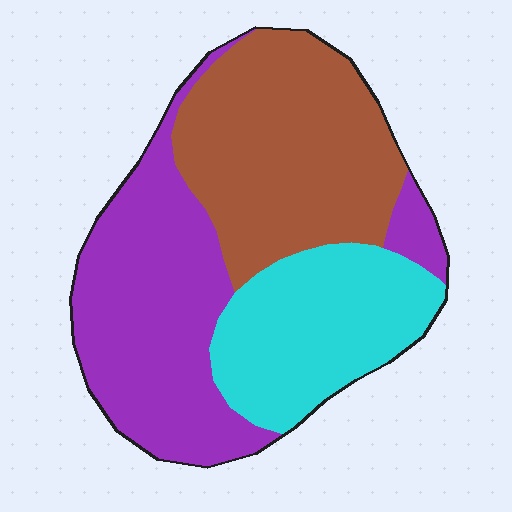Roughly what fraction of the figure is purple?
Purple covers 38% of the figure.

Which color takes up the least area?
Cyan, at roughly 25%.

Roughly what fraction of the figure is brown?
Brown takes up about three eighths (3/8) of the figure.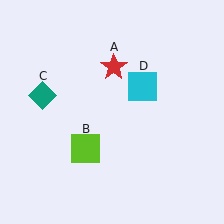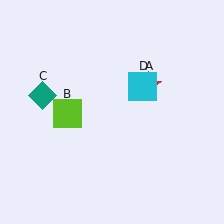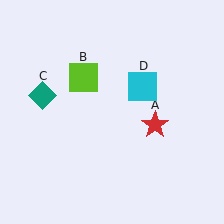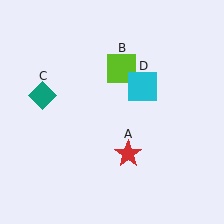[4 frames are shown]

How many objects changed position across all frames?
2 objects changed position: red star (object A), lime square (object B).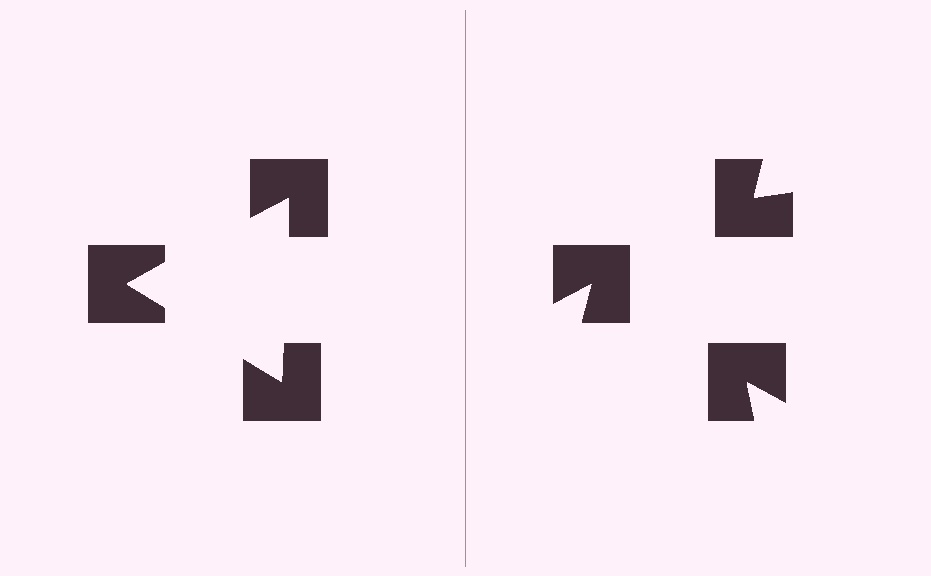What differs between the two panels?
The notched squares are positioned identically on both sides; only the wedge orientations differ. On the left they align to a triangle; on the right they are misaligned.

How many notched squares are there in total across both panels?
6 — 3 on each side.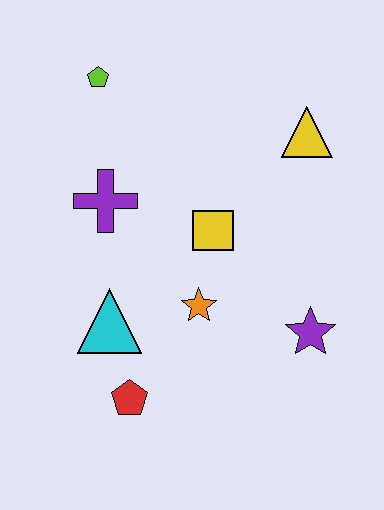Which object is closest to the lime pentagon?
The purple cross is closest to the lime pentagon.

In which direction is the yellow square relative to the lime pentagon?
The yellow square is below the lime pentagon.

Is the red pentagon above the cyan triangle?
No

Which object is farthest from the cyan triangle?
The yellow triangle is farthest from the cyan triangle.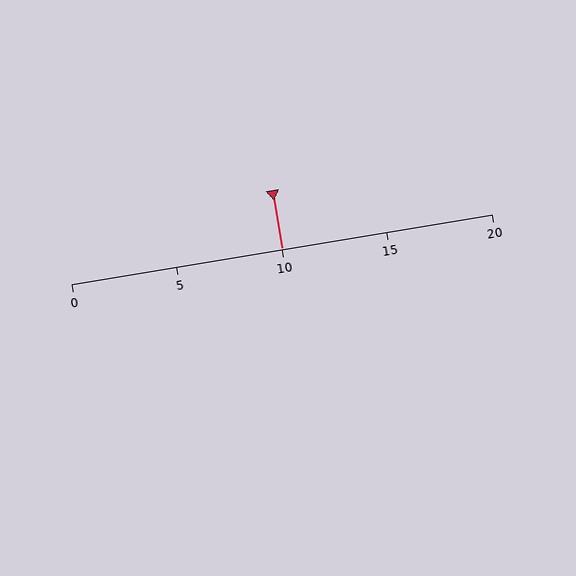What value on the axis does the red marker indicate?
The marker indicates approximately 10.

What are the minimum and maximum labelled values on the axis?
The axis runs from 0 to 20.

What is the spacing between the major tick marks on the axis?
The major ticks are spaced 5 apart.